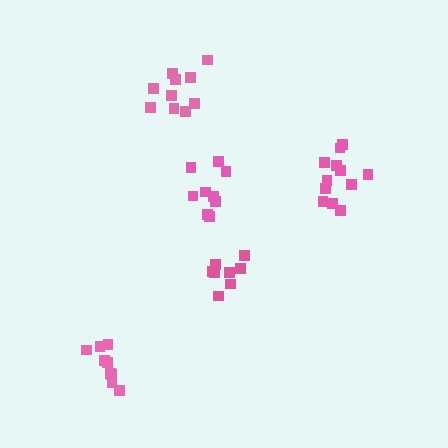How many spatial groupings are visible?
There are 5 spatial groupings.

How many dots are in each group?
Group 1: 8 dots, Group 2: 9 dots, Group 3: 9 dots, Group 4: 12 dots, Group 5: 10 dots (48 total).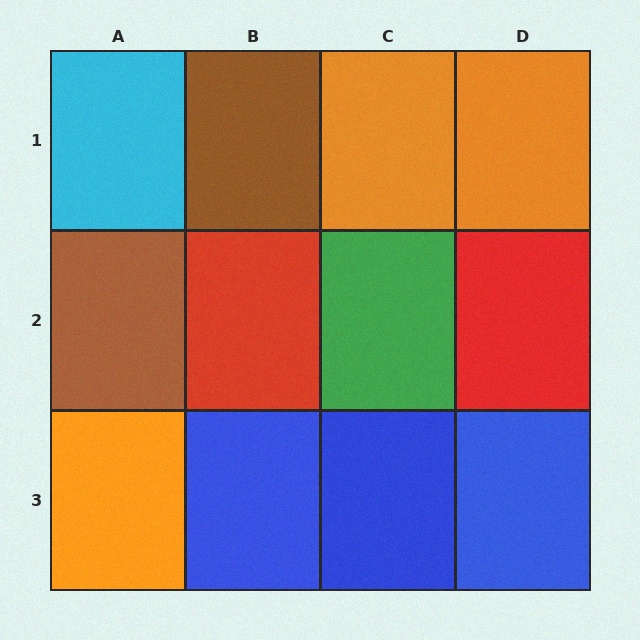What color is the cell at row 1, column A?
Cyan.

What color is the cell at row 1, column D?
Orange.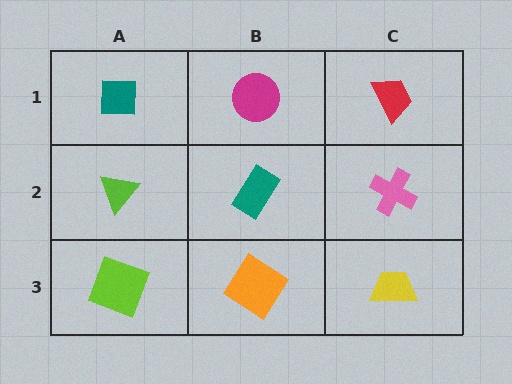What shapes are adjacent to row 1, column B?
A teal rectangle (row 2, column B), a teal square (row 1, column A), a red trapezoid (row 1, column C).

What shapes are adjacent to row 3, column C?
A pink cross (row 2, column C), an orange diamond (row 3, column B).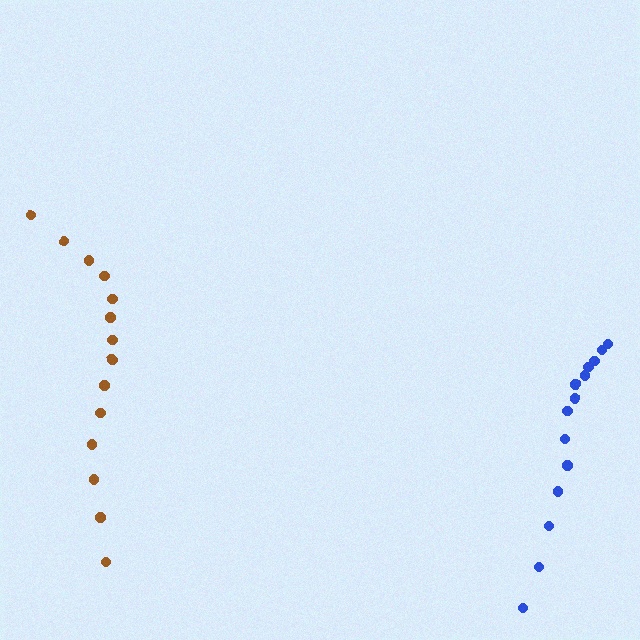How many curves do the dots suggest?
There are 2 distinct paths.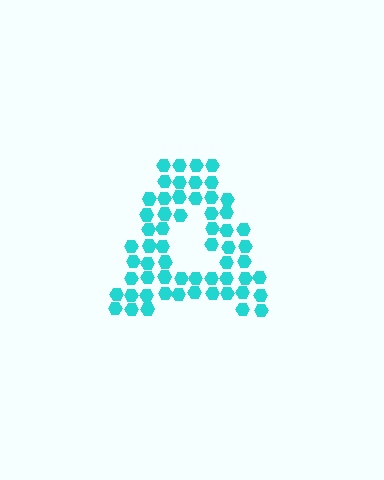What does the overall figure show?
The overall figure shows the letter A.